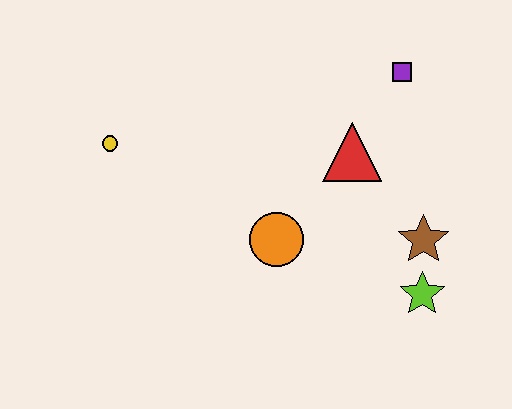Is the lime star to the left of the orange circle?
No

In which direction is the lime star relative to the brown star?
The lime star is below the brown star.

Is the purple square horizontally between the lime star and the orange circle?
Yes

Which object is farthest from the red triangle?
The yellow circle is farthest from the red triangle.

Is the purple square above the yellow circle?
Yes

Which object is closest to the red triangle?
The purple square is closest to the red triangle.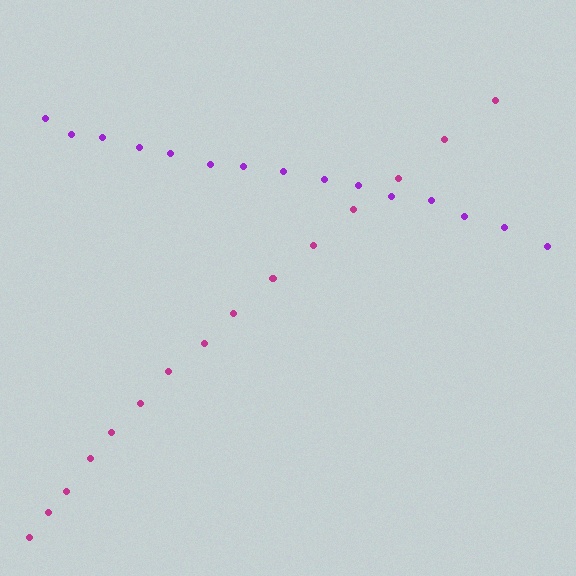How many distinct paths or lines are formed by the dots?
There are 2 distinct paths.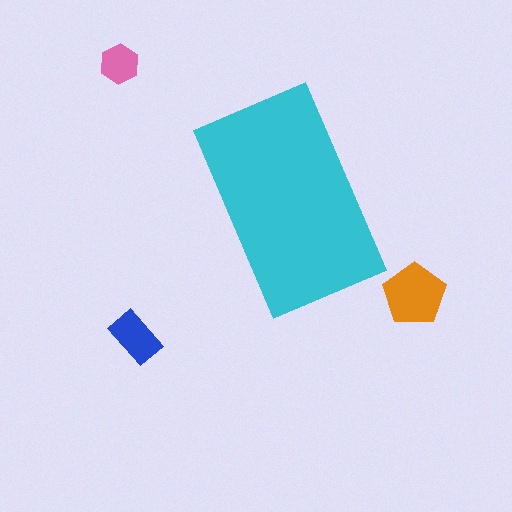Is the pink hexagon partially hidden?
No, the pink hexagon is fully visible.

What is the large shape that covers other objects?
A cyan rectangle.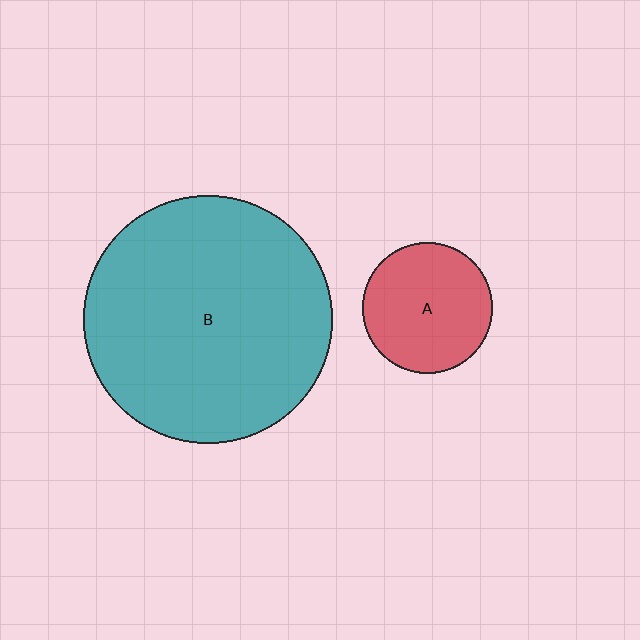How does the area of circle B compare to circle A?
Approximately 3.6 times.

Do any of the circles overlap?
No, none of the circles overlap.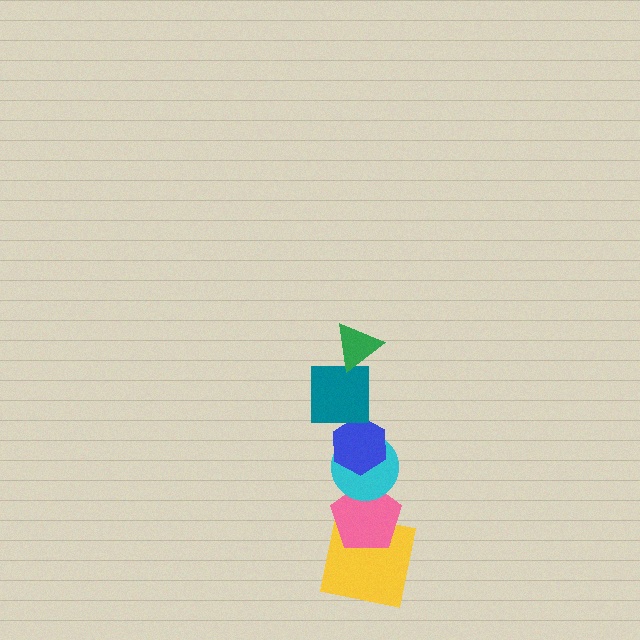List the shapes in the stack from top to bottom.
From top to bottom: the green triangle, the teal square, the blue hexagon, the cyan circle, the pink pentagon, the yellow square.